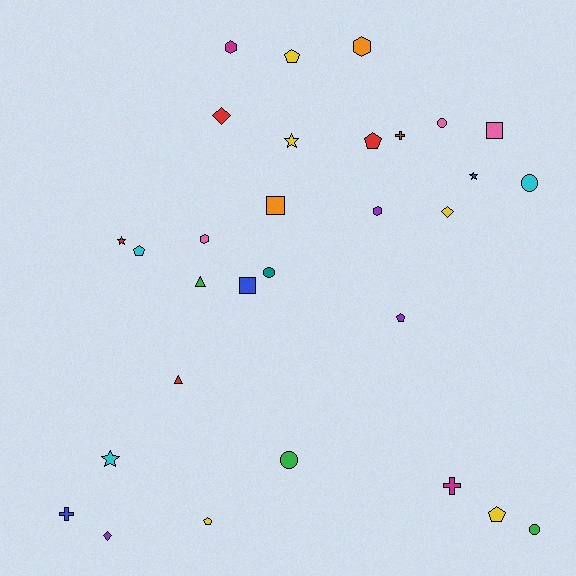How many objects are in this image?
There are 30 objects.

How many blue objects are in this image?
There are 3 blue objects.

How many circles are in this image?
There are 5 circles.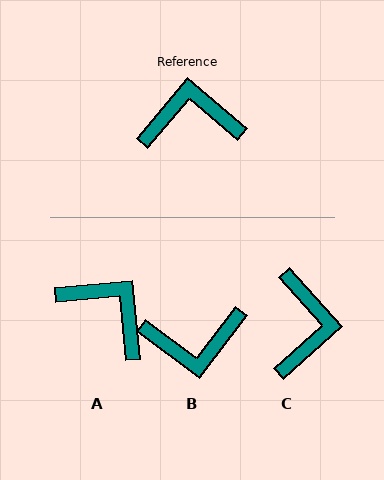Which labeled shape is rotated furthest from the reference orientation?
B, about 177 degrees away.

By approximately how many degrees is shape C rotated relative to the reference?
Approximately 98 degrees clockwise.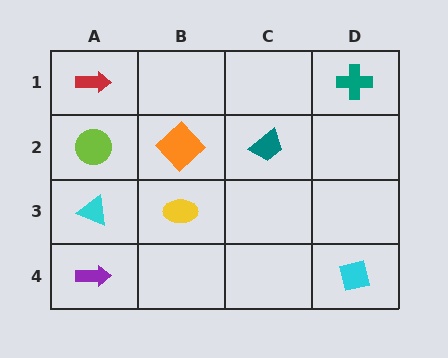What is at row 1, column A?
A red arrow.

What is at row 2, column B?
An orange diamond.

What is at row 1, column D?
A teal cross.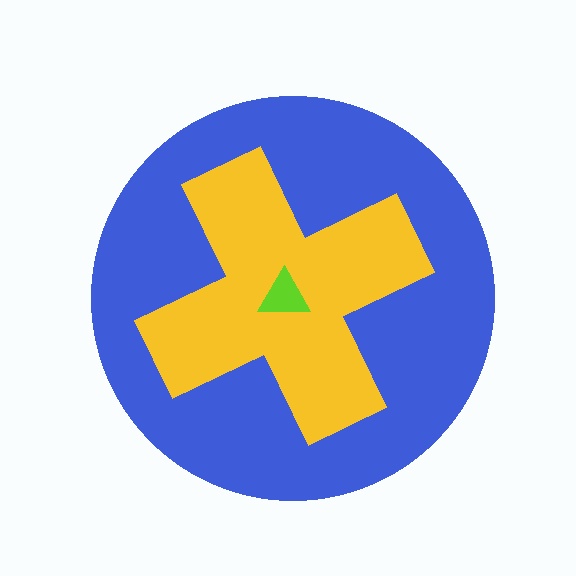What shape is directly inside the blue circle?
The yellow cross.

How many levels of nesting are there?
3.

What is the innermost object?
The lime triangle.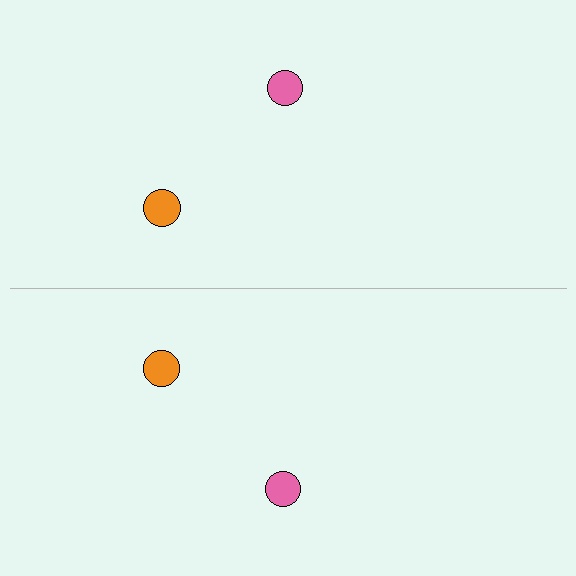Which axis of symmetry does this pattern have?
The pattern has a horizontal axis of symmetry running through the center of the image.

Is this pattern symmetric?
Yes, this pattern has bilateral (reflection) symmetry.